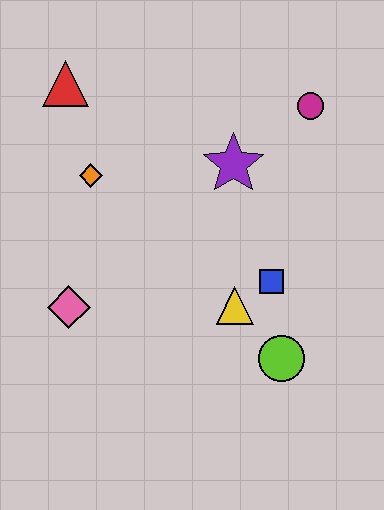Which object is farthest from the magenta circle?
The pink diamond is farthest from the magenta circle.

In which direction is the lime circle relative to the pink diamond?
The lime circle is to the right of the pink diamond.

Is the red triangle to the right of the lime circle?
No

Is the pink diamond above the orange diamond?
No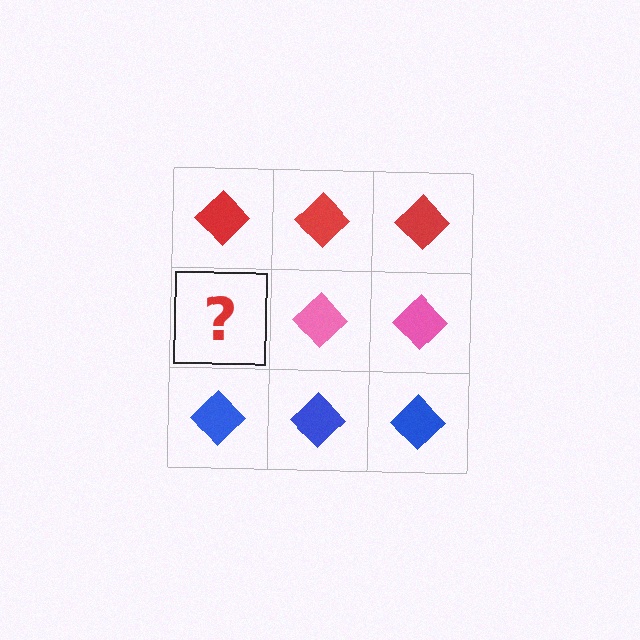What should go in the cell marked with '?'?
The missing cell should contain a pink diamond.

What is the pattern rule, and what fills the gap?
The rule is that each row has a consistent color. The gap should be filled with a pink diamond.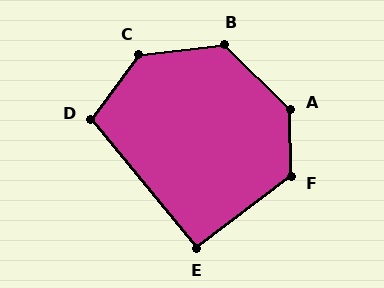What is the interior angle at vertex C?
Approximately 133 degrees (obtuse).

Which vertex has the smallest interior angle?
E, at approximately 92 degrees.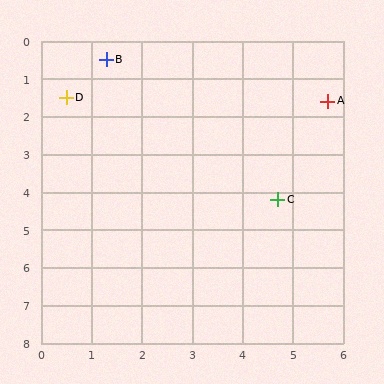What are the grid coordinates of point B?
Point B is at approximately (1.3, 0.5).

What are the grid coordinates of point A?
Point A is at approximately (5.7, 1.6).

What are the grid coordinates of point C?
Point C is at approximately (4.7, 4.2).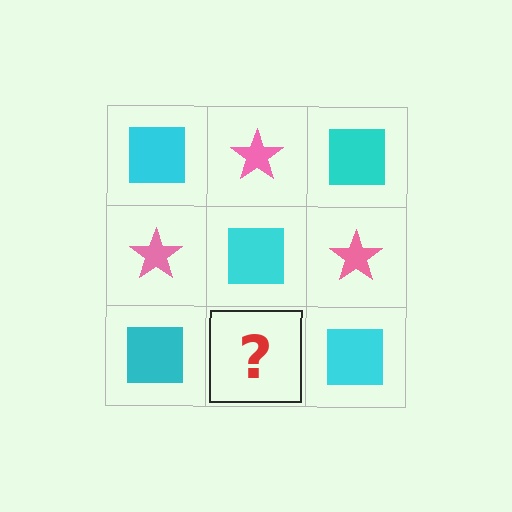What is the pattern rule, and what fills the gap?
The rule is that it alternates cyan square and pink star in a checkerboard pattern. The gap should be filled with a pink star.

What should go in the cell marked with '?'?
The missing cell should contain a pink star.